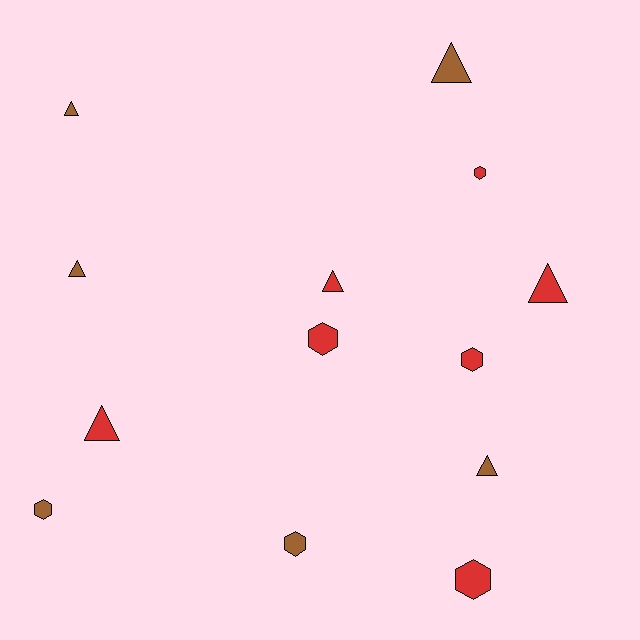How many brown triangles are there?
There are 4 brown triangles.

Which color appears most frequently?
Red, with 7 objects.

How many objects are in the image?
There are 13 objects.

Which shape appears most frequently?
Triangle, with 7 objects.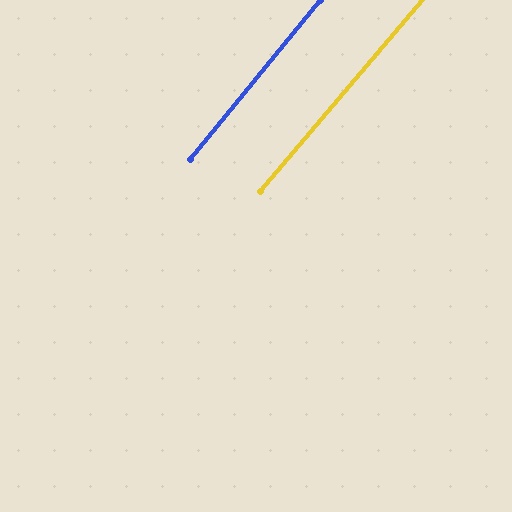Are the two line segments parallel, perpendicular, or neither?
Parallel — their directions differ by only 0.9°.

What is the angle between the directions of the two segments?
Approximately 1 degree.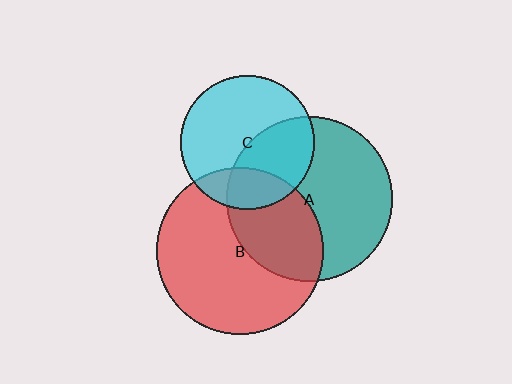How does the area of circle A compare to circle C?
Approximately 1.5 times.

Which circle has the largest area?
Circle B (red).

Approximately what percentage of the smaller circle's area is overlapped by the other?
Approximately 40%.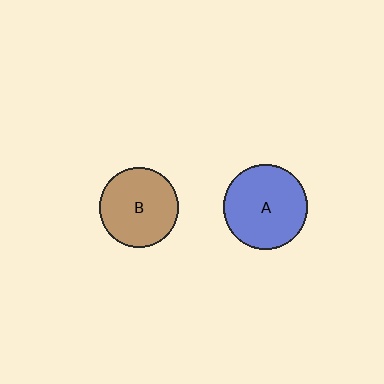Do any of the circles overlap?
No, none of the circles overlap.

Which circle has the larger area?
Circle A (blue).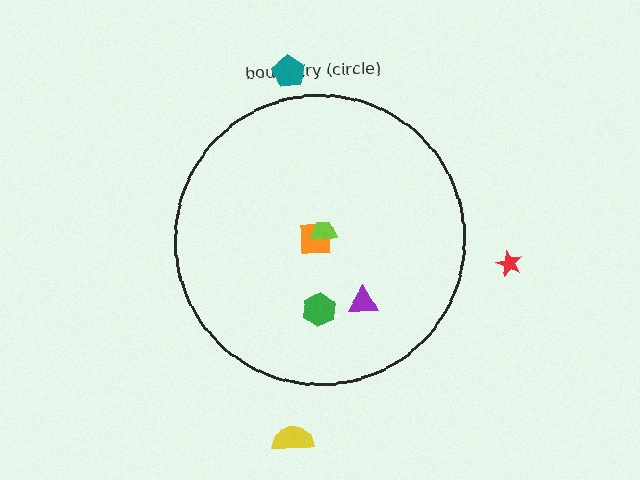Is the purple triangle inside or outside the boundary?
Inside.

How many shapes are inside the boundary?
4 inside, 3 outside.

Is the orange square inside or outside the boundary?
Inside.